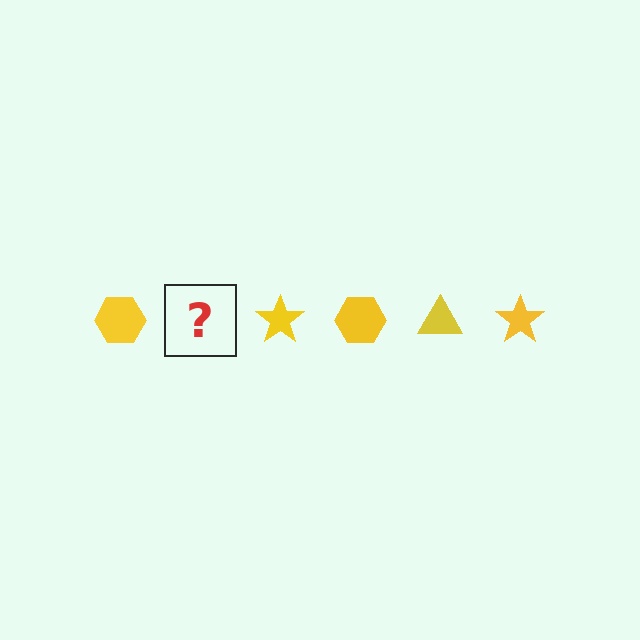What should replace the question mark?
The question mark should be replaced with a yellow triangle.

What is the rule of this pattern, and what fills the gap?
The rule is that the pattern cycles through hexagon, triangle, star shapes in yellow. The gap should be filled with a yellow triangle.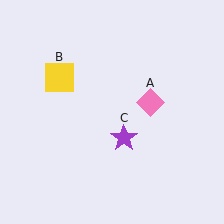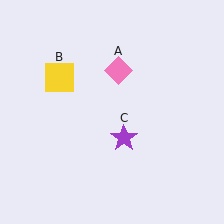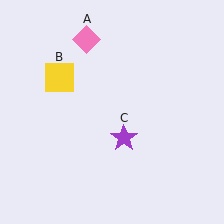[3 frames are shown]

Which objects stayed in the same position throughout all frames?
Yellow square (object B) and purple star (object C) remained stationary.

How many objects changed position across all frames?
1 object changed position: pink diamond (object A).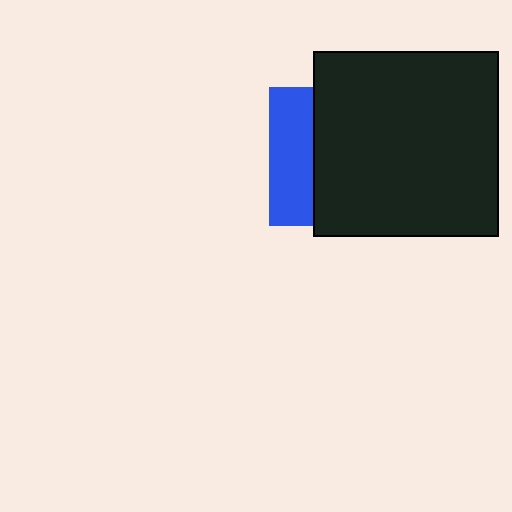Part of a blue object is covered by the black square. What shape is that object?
It is a square.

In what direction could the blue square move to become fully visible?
The blue square could move left. That would shift it out from behind the black square entirely.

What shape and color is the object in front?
The object in front is a black square.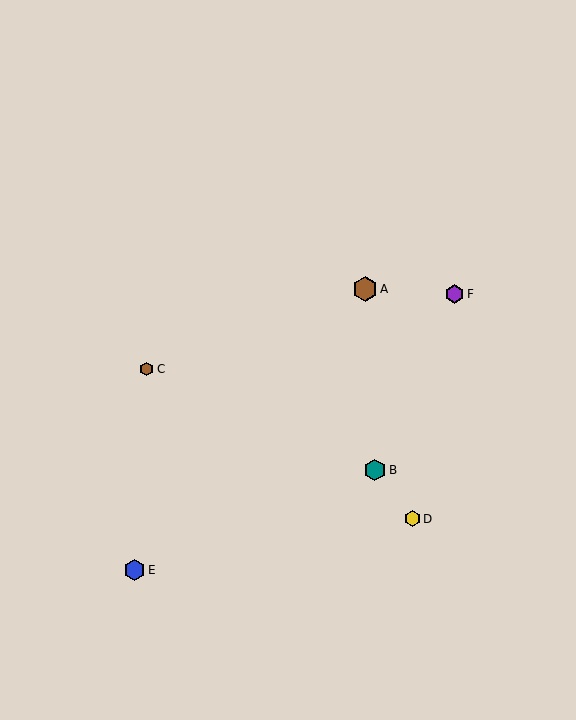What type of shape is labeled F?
Shape F is a purple hexagon.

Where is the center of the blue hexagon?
The center of the blue hexagon is at (135, 570).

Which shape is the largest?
The brown hexagon (labeled A) is the largest.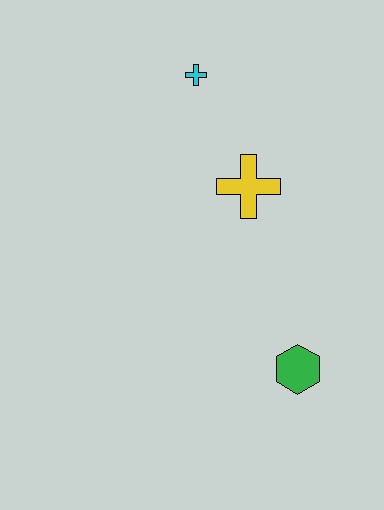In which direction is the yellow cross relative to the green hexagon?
The yellow cross is above the green hexagon.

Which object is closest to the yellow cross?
The cyan cross is closest to the yellow cross.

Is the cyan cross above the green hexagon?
Yes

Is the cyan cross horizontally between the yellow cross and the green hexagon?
No